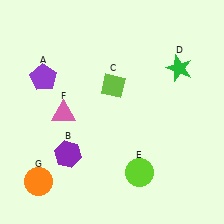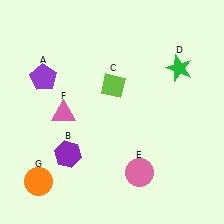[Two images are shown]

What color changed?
The circle (E) changed from lime in Image 1 to pink in Image 2.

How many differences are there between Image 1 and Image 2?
There is 1 difference between the two images.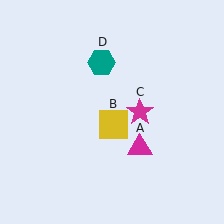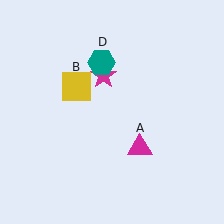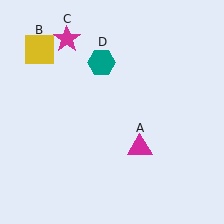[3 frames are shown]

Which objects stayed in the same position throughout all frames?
Magenta triangle (object A) and teal hexagon (object D) remained stationary.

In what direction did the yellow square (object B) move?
The yellow square (object B) moved up and to the left.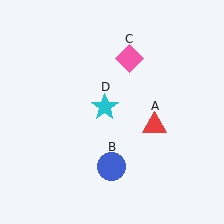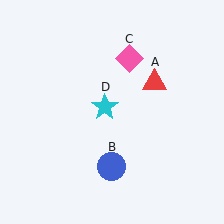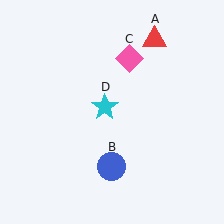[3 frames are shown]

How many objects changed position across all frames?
1 object changed position: red triangle (object A).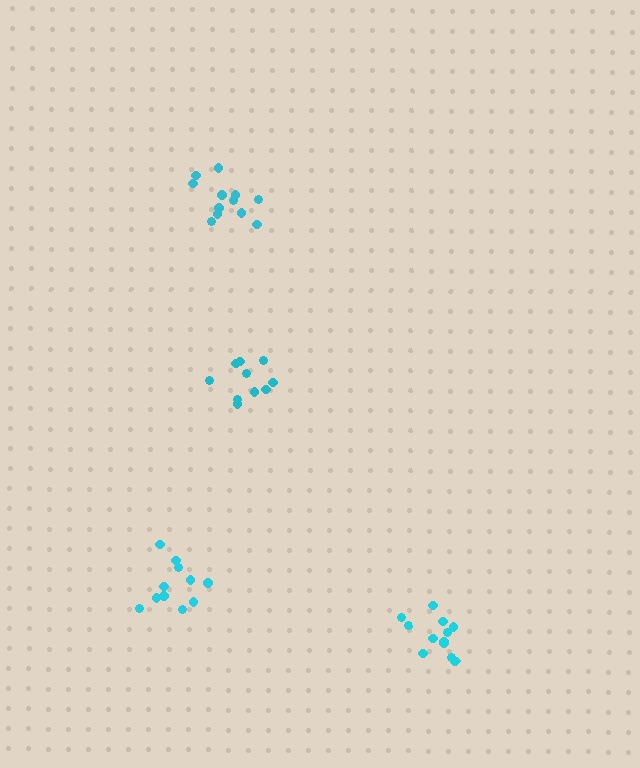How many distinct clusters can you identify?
There are 4 distinct clusters.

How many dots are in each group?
Group 1: 12 dots, Group 2: 11 dots, Group 3: 10 dots, Group 4: 12 dots (45 total).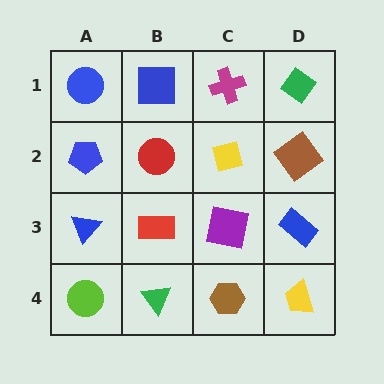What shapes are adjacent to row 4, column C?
A purple square (row 3, column C), a green triangle (row 4, column B), a yellow trapezoid (row 4, column D).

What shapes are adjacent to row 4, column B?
A red rectangle (row 3, column B), a lime circle (row 4, column A), a brown hexagon (row 4, column C).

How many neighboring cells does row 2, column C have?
4.